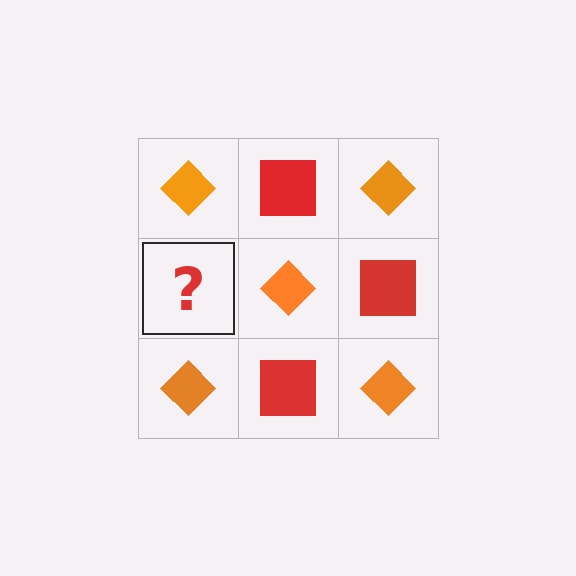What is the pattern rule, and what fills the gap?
The rule is that it alternates orange diamond and red square in a checkerboard pattern. The gap should be filled with a red square.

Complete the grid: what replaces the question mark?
The question mark should be replaced with a red square.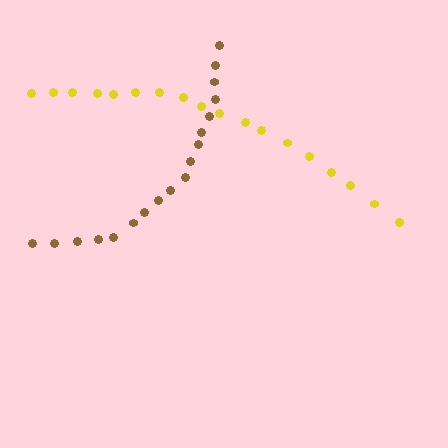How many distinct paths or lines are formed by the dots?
There are 2 distinct paths.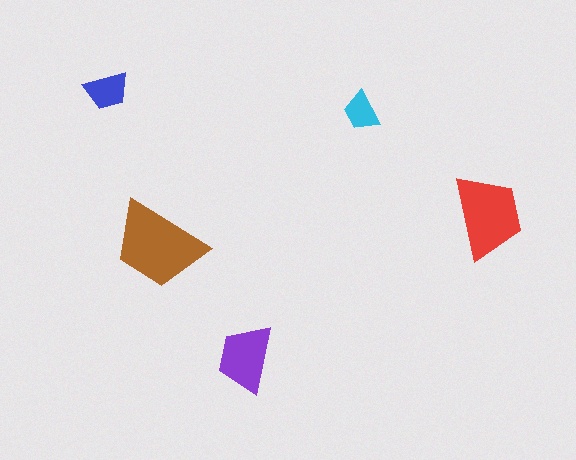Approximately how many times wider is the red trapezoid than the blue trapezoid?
About 2 times wider.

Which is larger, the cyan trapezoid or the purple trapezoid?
The purple one.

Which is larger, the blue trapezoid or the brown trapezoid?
The brown one.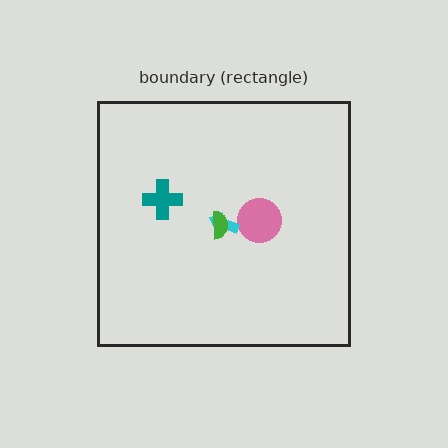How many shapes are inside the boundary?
4 inside, 0 outside.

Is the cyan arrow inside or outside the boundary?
Inside.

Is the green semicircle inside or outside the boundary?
Inside.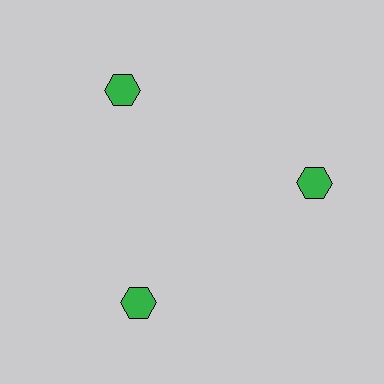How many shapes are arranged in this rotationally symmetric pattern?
There are 3 shapes, arranged in 3 groups of 1.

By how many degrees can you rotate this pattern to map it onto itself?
The pattern maps onto itself every 120 degrees of rotation.